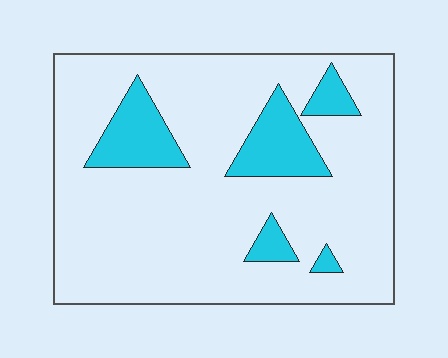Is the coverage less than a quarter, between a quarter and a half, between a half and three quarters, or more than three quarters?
Less than a quarter.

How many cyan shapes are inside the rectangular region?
5.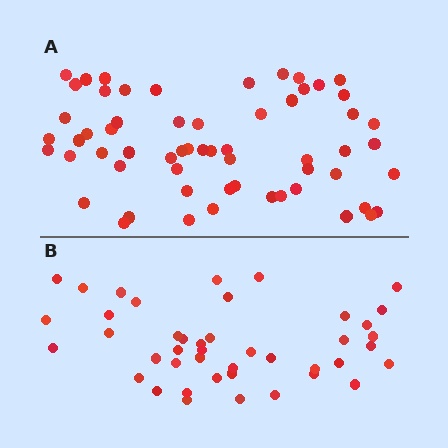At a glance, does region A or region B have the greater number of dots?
Region A (the top region) has more dots.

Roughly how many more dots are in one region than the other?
Region A has approximately 15 more dots than region B.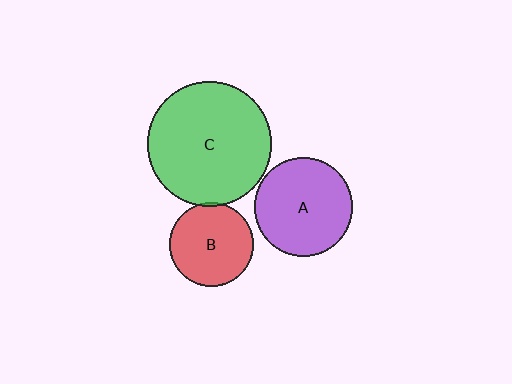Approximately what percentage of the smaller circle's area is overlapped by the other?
Approximately 5%.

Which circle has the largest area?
Circle C (green).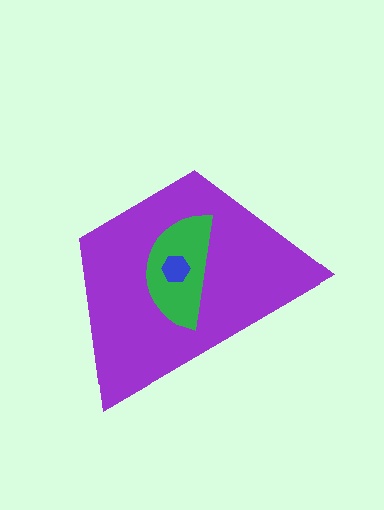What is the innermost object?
The blue hexagon.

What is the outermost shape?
The purple trapezoid.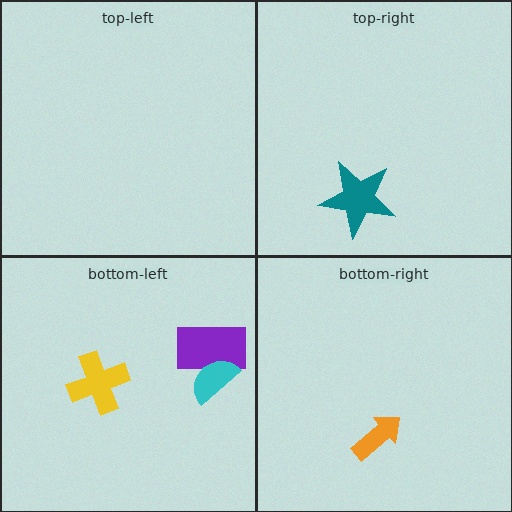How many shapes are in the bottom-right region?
1.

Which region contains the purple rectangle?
The bottom-left region.